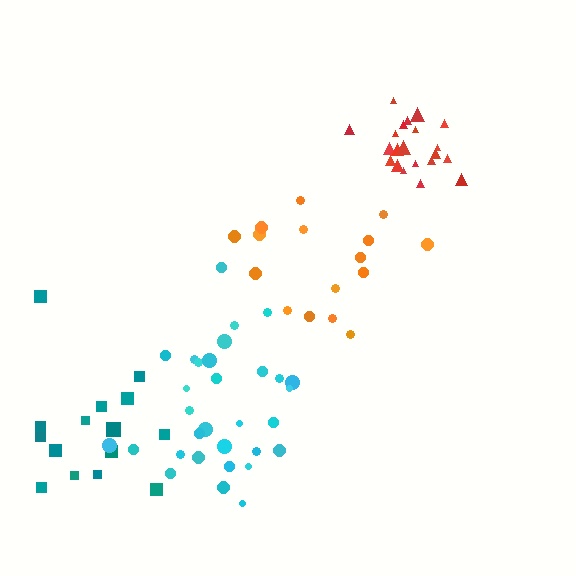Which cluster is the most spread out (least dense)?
Teal.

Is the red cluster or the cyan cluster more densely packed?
Red.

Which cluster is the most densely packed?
Red.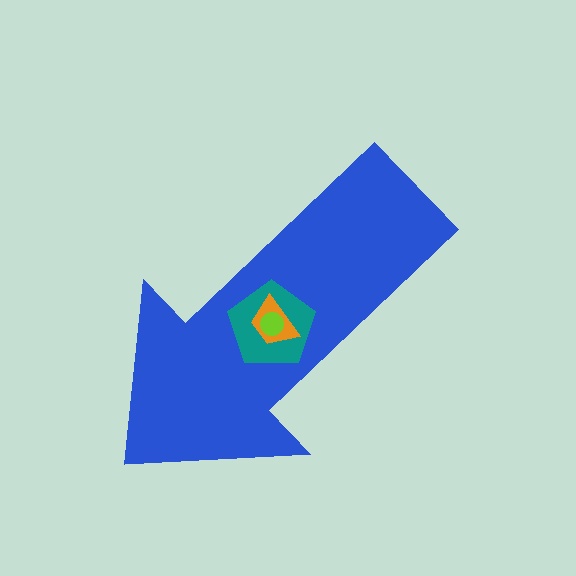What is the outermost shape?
The blue arrow.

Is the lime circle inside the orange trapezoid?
Yes.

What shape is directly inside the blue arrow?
The teal pentagon.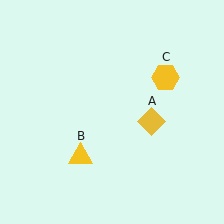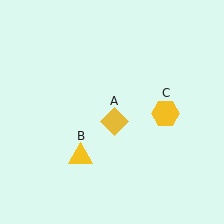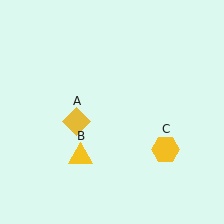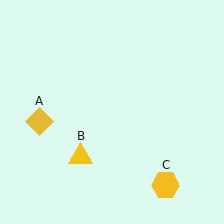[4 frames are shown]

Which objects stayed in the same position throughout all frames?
Yellow triangle (object B) remained stationary.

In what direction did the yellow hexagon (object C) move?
The yellow hexagon (object C) moved down.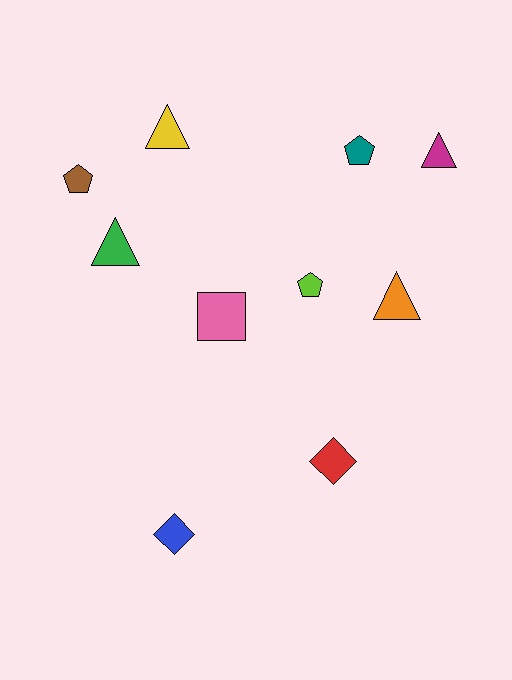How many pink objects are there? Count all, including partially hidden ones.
There is 1 pink object.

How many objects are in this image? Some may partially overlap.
There are 10 objects.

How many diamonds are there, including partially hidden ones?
There are 2 diamonds.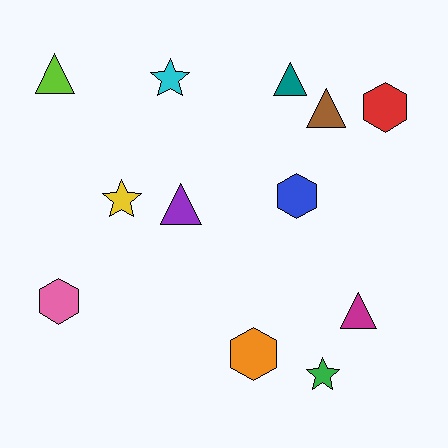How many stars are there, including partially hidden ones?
There are 3 stars.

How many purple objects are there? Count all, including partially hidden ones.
There is 1 purple object.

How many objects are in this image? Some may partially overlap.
There are 12 objects.